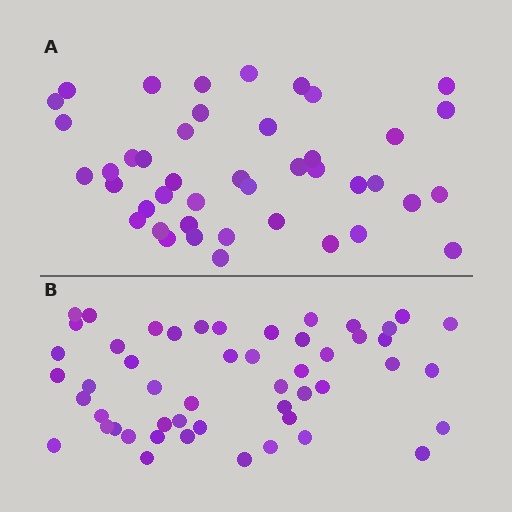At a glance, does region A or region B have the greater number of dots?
Region B (the bottom region) has more dots.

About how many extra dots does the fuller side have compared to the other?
Region B has roughly 8 or so more dots than region A.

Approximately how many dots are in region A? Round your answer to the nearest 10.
About 40 dots. (The exact count is 43, which rounds to 40.)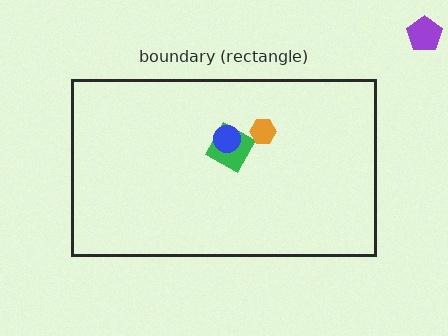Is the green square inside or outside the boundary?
Inside.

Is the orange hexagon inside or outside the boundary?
Inside.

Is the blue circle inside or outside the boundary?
Inside.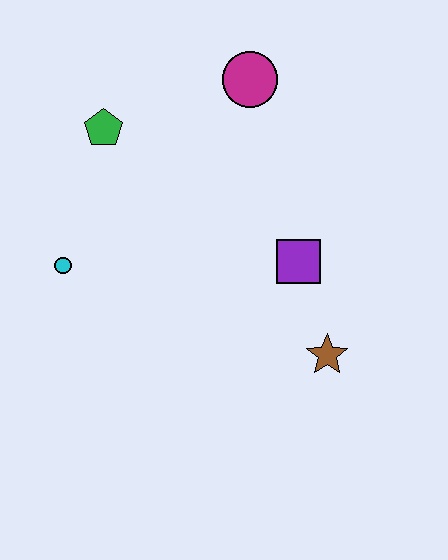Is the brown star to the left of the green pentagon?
No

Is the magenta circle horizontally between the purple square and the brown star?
No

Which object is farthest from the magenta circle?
The brown star is farthest from the magenta circle.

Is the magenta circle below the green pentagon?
No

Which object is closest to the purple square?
The brown star is closest to the purple square.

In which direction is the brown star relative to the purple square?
The brown star is below the purple square.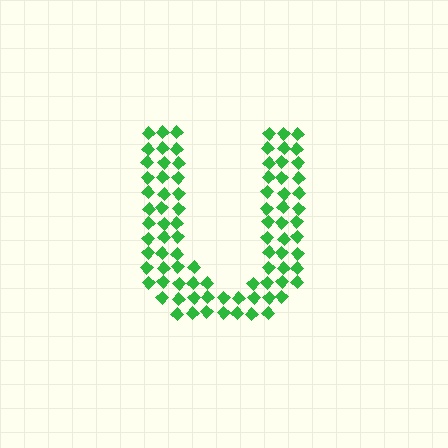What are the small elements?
The small elements are diamonds.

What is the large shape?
The large shape is the letter U.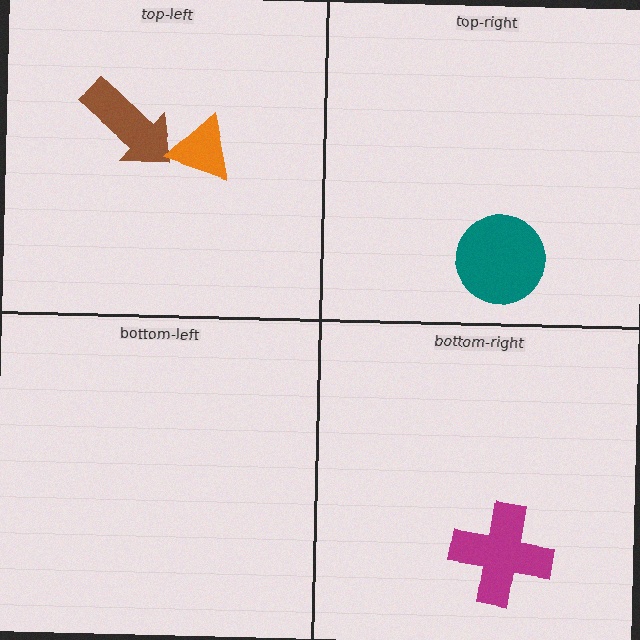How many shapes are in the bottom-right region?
1.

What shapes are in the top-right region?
The teal circle.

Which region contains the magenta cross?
The bottom-right region.